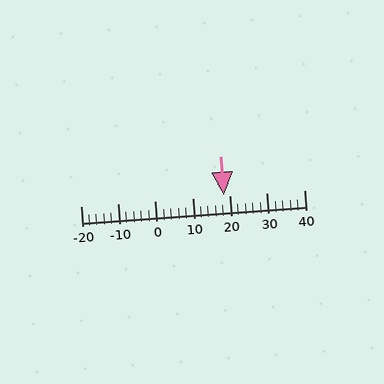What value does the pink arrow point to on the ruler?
The pink arrow points to approximately 18.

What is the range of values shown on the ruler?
The ruler shows values from -20 to 40.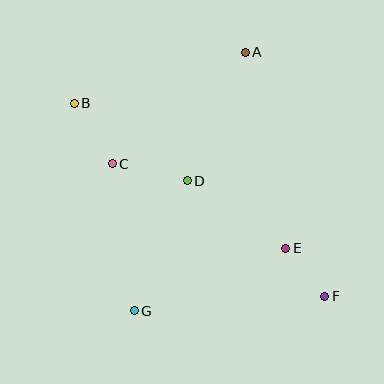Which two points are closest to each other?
Points E and F are closest to each other.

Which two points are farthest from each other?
Points B and F are farthest from each other.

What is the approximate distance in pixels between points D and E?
The distance between D and E is approximately 119 pixels.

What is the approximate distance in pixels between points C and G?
The distance between C and G is approximately 149 pixels.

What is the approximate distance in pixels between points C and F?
The distance between C and F is approximately 250 pixels.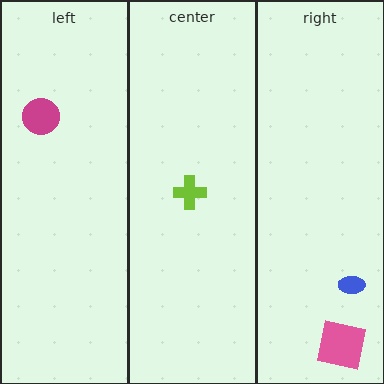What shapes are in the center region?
The lime cross.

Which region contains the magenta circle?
The left region.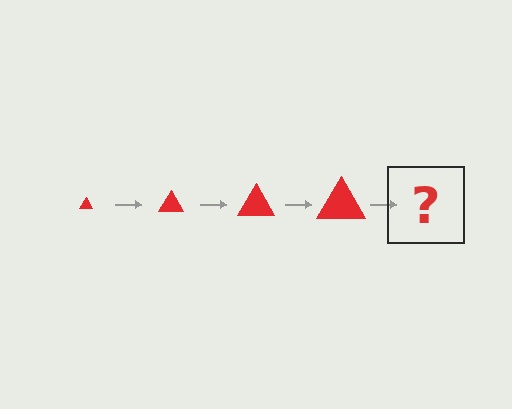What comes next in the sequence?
The next element should be a red triangle, larger than the previous one.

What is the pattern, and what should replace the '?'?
The pattern is that the triangle gets progressively larger each step. The '?' should be a red triangle, larger than the previous one.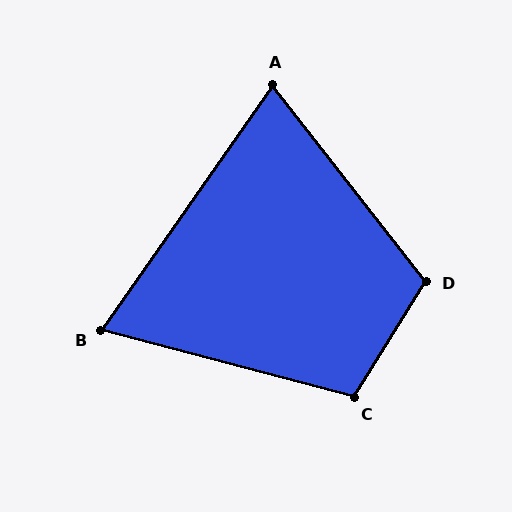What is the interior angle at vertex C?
Approximately 107 degrees (obtuse).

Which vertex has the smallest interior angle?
B, at approximately 70 degrees.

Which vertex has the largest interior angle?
D, at approximately 110 degrees.